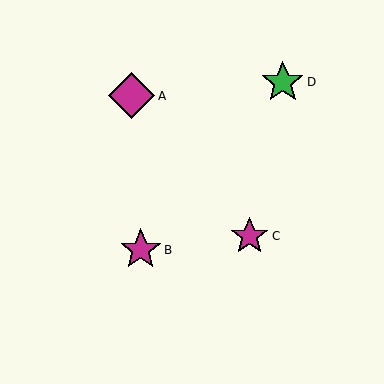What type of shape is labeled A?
Shape A is a magenta diamond.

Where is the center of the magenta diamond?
The center of the magenta diamond is at (131, 96).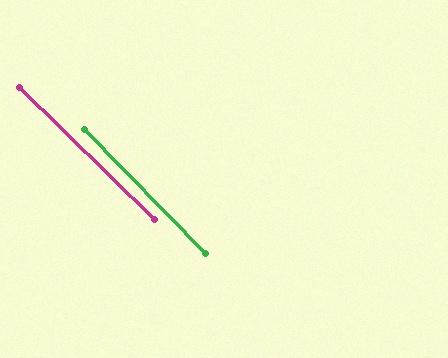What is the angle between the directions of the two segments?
Approximately 1 degree.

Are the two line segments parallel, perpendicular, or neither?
Parallel — their directions differ by only 1.3°.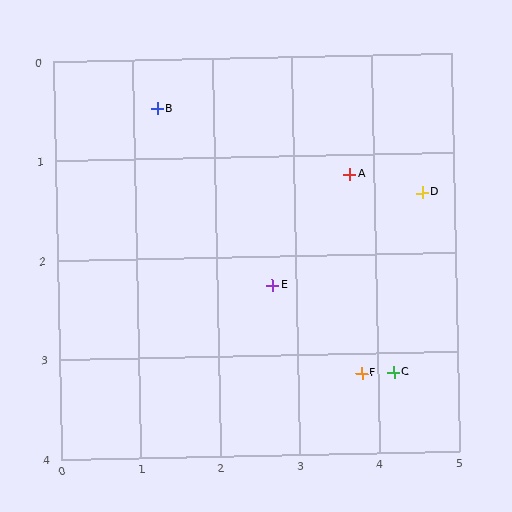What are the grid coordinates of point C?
Point C is at approximately (4.2, 3.2).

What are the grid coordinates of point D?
Point D is at approximately (4.6, 1.4).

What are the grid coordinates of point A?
Point A is at approximately (3.7, 1.2).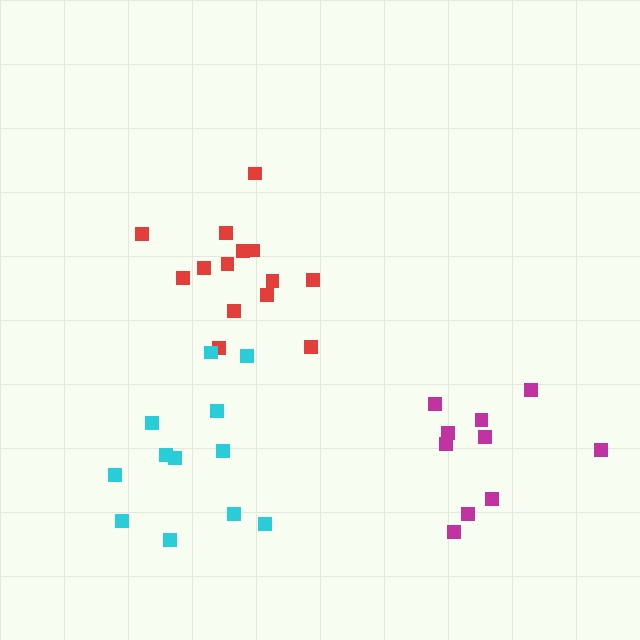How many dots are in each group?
Group 1: 14 dots, Group 2: 10 dots, Group 3: 12 dots (36 total).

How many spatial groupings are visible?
There are 3 spatial groupings.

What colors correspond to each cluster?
The clusters are colored: red, magenta, cyan.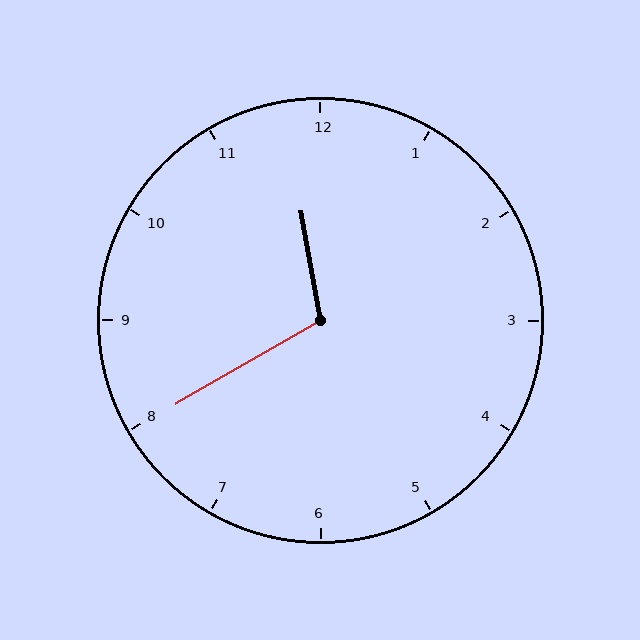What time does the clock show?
11:40.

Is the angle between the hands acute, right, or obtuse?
It is obtuse.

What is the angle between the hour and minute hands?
Approximately 110 degrees.